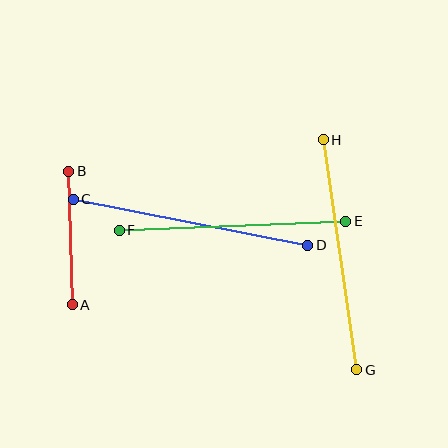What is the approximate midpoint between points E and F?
The midpoint is at approximately (232, 226) pixels.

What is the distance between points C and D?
The distance is approximately 239 pixels.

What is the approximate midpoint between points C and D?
The midpoint is at approximately (191, 222) pixels.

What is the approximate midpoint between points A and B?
The midpoint is at approximately (71, 238) pixels.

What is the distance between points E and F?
The distance is approximately 227 pixels.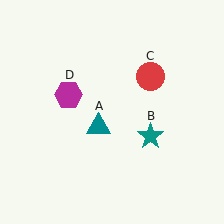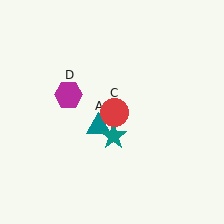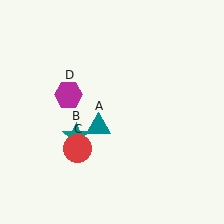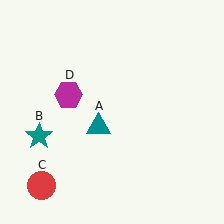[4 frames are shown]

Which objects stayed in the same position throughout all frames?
Teal triangle (object A) and magenta hexagon (object D) remained stationary.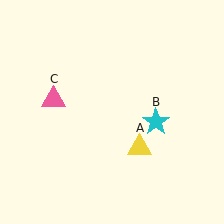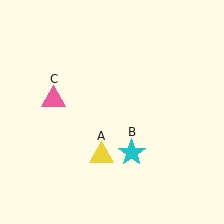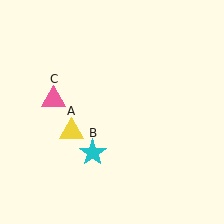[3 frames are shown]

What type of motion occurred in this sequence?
The yellow triangle (object A), cyan star (object B) rotated clockwise around the center of the scene.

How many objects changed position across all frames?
2 objects changed position: yellow triangle (object A), cyan star (object B).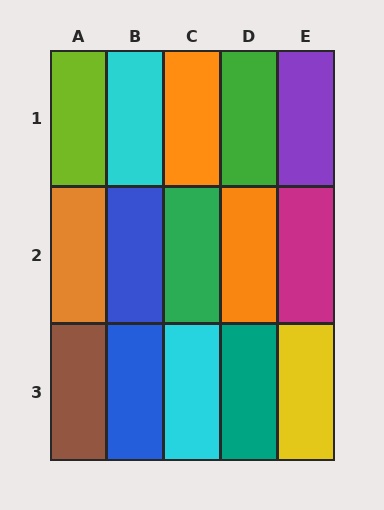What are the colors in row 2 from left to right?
Orange, blue, green, orange, magenta.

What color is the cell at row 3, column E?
Yellow.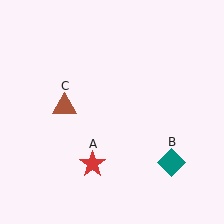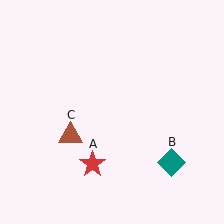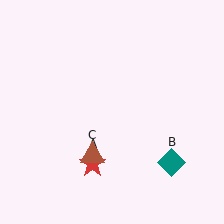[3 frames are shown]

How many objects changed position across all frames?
1 object changed position: brown triangle (object C).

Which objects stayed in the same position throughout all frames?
Red star (object A) and teal diamond (object B) remained stationary.